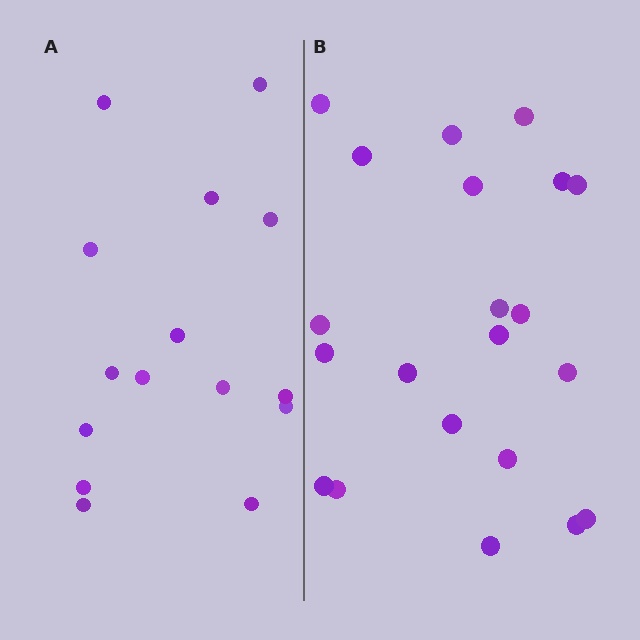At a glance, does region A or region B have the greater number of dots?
Region B (the right region) has more dots.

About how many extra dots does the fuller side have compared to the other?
Region B has about 6 more dots than region A.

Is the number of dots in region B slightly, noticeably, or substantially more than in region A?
Region B has noticeably more, but not dramatically so. The ratio is roughly 1.4 to 1.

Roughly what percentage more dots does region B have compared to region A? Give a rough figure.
About 40% more.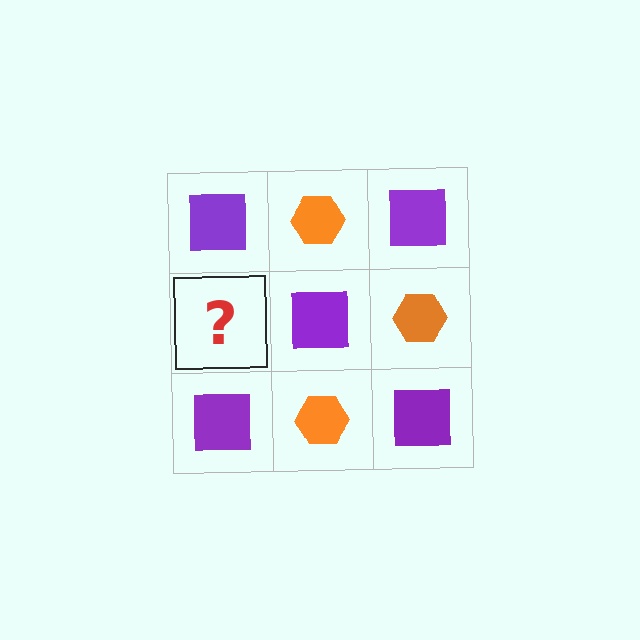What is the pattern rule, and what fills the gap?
The rule is that it alternates purple square and orange hexagon in a checkerboard pattern. The gap should be filled with an orange hexagon.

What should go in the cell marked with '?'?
The missing cell should contain an orange hexagon.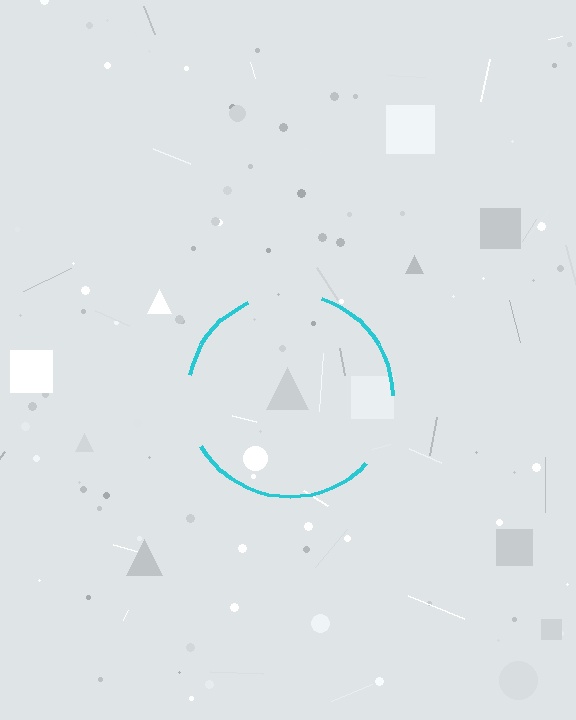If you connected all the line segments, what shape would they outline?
They would outline a circle.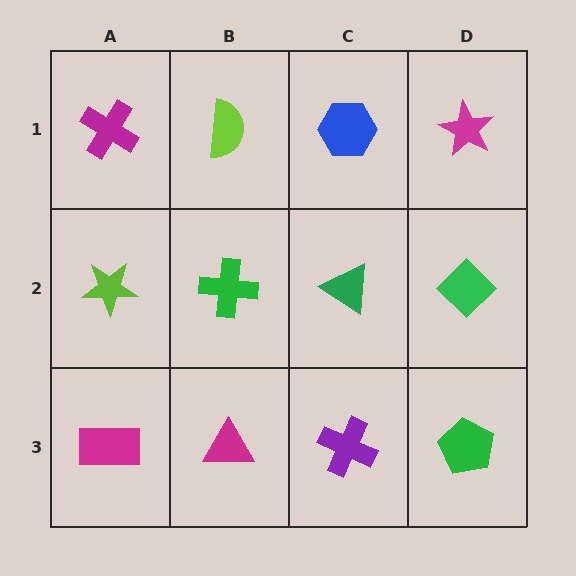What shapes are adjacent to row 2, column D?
A magenta star (row 1, column D), a green pentagon (row 3, column D), a green triangle (row 2, column C).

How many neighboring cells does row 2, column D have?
3.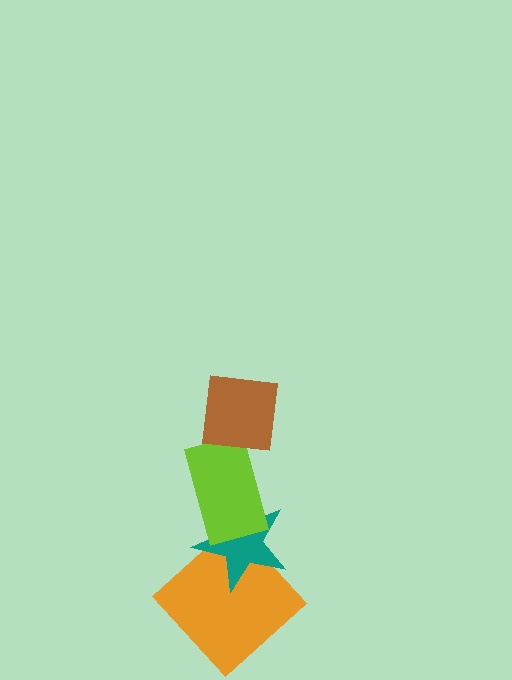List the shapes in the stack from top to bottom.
From top to bottom: the brown square, the lime rectangle, the teal star, the orange diamond.